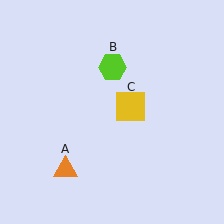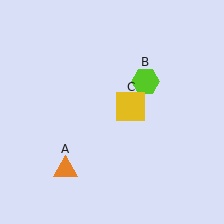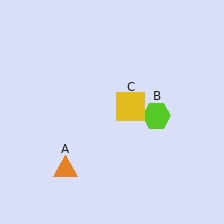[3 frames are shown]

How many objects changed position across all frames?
1 object changed position: lime hexagon (object B).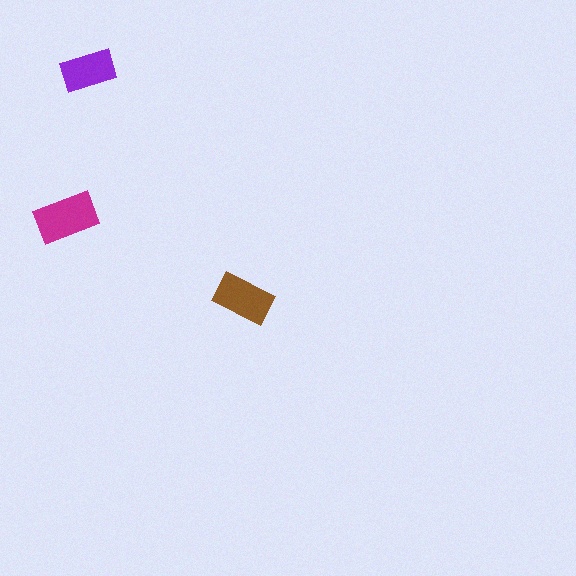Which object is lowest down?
The brown rectangle is bottommost.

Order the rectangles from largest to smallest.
the magenta one, the brown one, the purple one.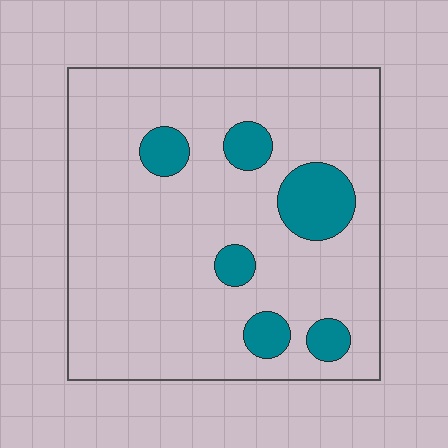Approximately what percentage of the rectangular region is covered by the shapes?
Approximately 15%.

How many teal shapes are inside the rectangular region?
6.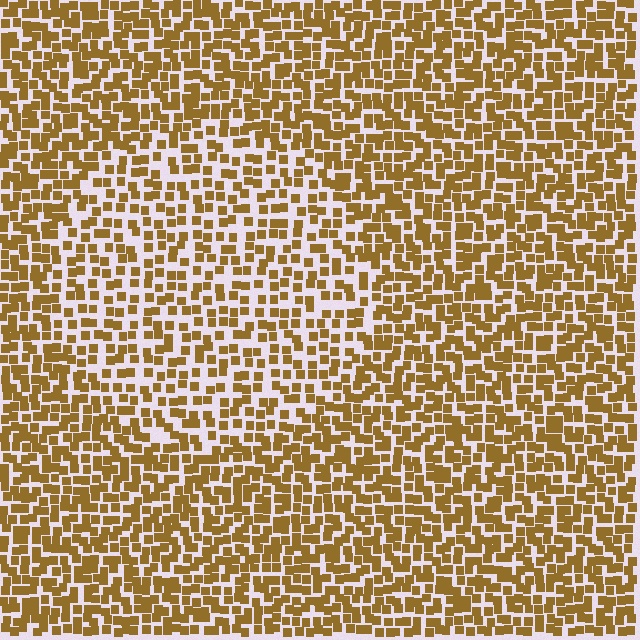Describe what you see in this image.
The image contains small brown elements arranged at two different densities. A circle-shaped region is visible where the elements are less densely packed than the surrounding area.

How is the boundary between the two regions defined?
The boundary is defined by a change in element density (approximately 1.6x ratio). All elements are the same color, size, and shape.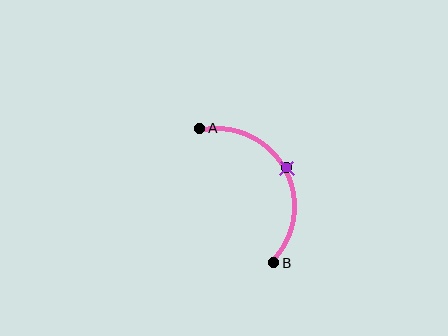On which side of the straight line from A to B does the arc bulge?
The arc bulges to the right of the straight line connecting A and B.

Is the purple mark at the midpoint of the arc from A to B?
Yes. The purple mark lies on the arc at equal arc-length from both A and B — it is the arc midpoint.